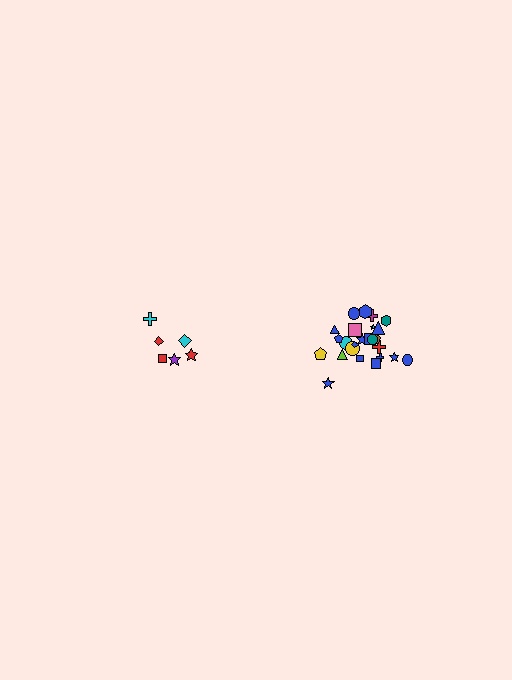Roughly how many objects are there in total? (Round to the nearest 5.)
Roughly 30 objects in total.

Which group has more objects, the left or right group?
The right group.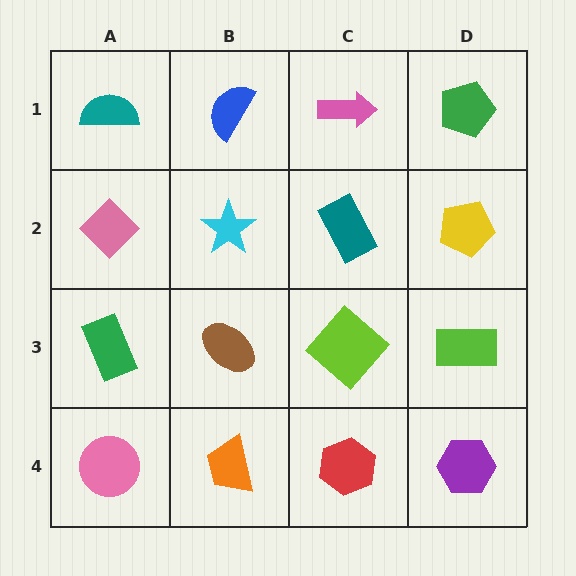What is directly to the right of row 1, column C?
A green pentagon.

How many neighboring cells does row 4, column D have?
2.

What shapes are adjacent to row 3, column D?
A yellow pentagon (row 2, column D), a purple hexagon (row 4, column D), a lime diamond (row 3, column C).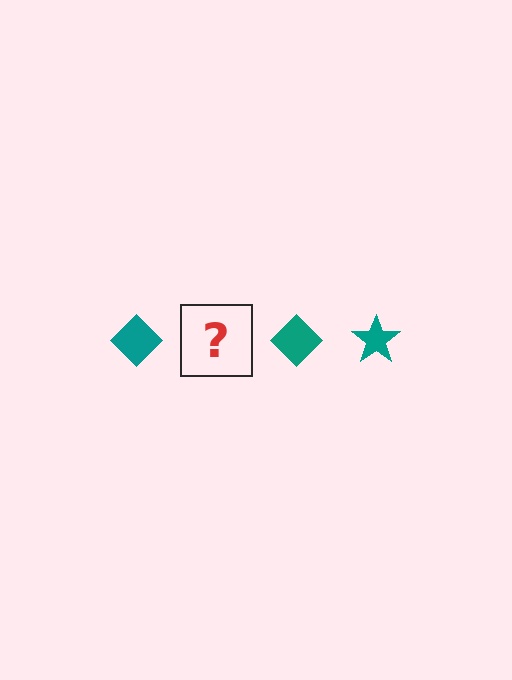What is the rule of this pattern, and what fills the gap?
The rule is that the pattern cycles through diamond, star shapes in teal. The gap should be filled with a teal star.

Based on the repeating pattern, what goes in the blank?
The blank should be a teal star.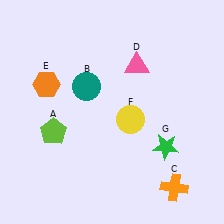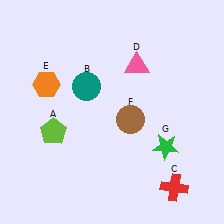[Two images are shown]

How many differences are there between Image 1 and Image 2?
There are 2 differences between the two images.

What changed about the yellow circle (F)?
In Image 1, F is yellow. In Image 2, it changed to brown.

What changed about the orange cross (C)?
In Image 1, C is orange. In Image 2, it changed to red.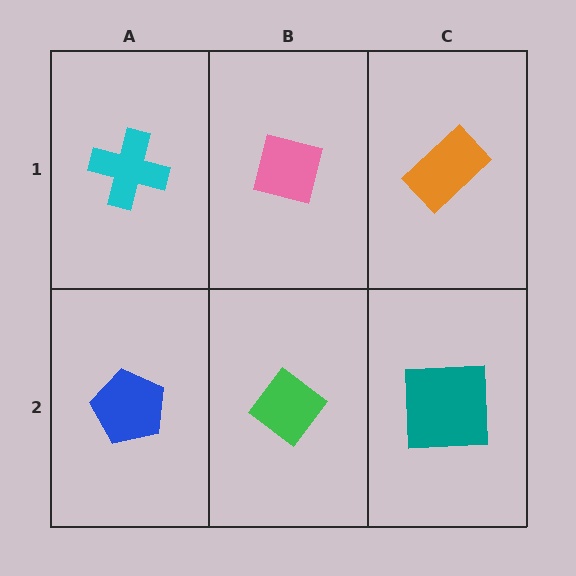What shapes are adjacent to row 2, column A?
A cyan cross (row 1, column A), a green diamond (row 2, column B).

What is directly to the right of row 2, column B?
A teal square.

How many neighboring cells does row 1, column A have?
2.